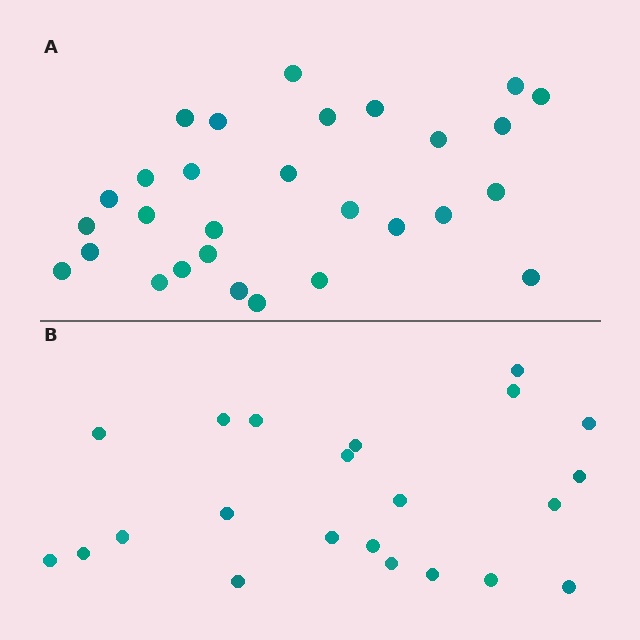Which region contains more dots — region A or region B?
Region A (the top region) has more dots.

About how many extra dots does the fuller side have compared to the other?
Region A has roughly 8 or so more dots than region B.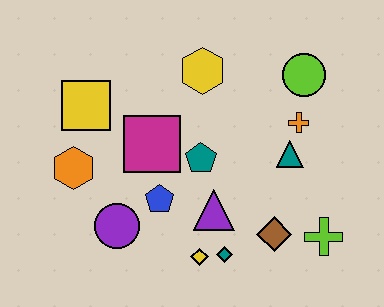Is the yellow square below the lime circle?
Yes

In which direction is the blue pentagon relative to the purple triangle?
The blue pentagon is to the left of the purple triangle.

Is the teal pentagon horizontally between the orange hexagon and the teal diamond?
Yes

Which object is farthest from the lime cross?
The yellow square is farthest from the lime cross.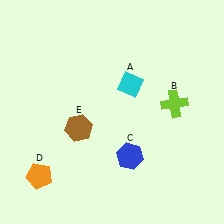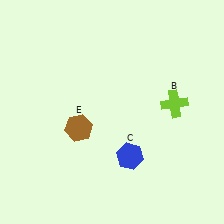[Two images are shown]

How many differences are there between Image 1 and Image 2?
There are 2 differences between the two images.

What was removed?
The orange pentagon (D), the cyan diamond (A) were removed in Image 2.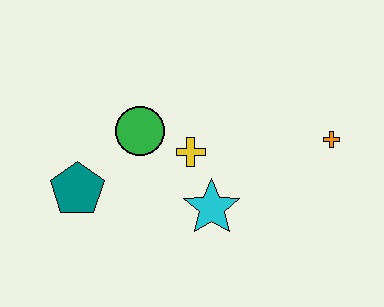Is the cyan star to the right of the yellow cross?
Yes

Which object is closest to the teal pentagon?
The green circle is closest to the teal pentagon.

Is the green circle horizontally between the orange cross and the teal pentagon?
Yes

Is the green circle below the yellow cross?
No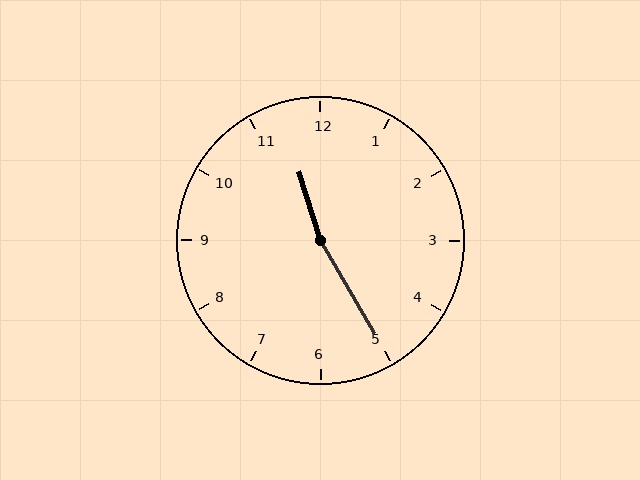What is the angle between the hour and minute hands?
Approximately 168 degrees.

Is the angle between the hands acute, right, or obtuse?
It is obtuse.